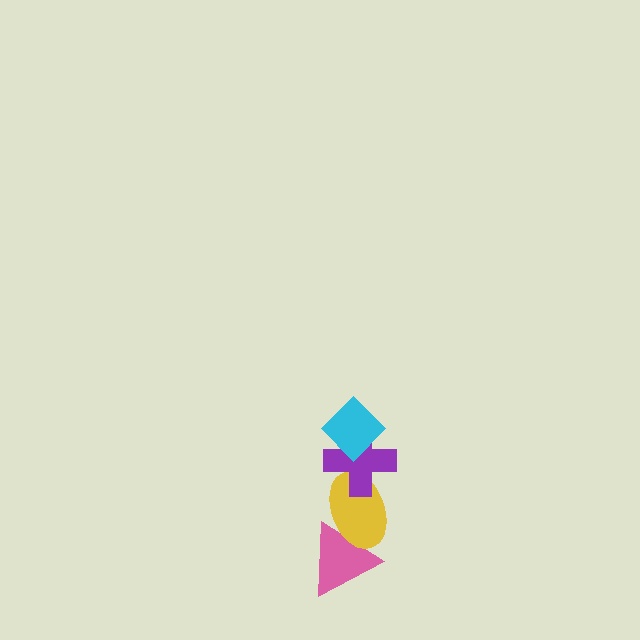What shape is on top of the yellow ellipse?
The purple cross is on top of the yellow ellipse.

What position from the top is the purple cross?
The purple cross is 2nd from the top.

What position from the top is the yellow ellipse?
The yellow ellipse is 3rd from the top.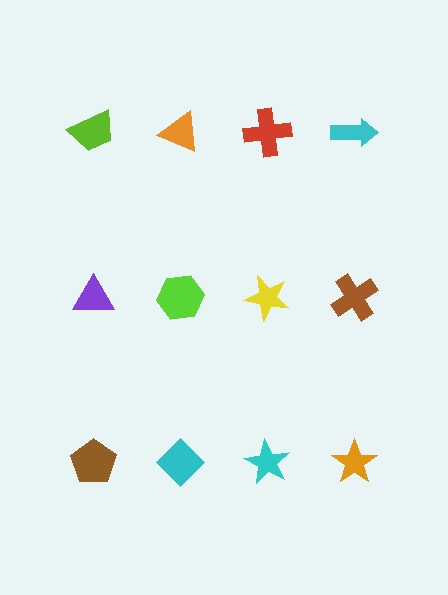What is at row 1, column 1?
A lime trapezoid.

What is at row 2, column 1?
A purple triangle.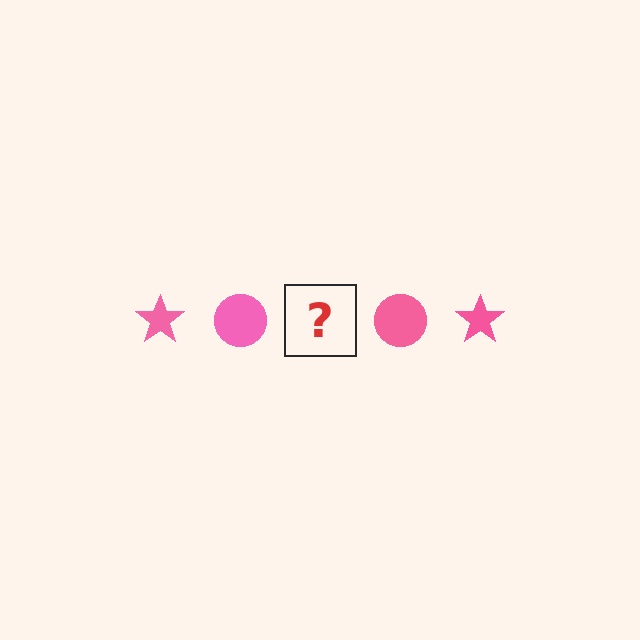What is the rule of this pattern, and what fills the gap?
The rule is that the pattern cycles through star, circle shapes in pink. The gap should be filled with a pink star.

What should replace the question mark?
The question mark should be replaced with a pink star.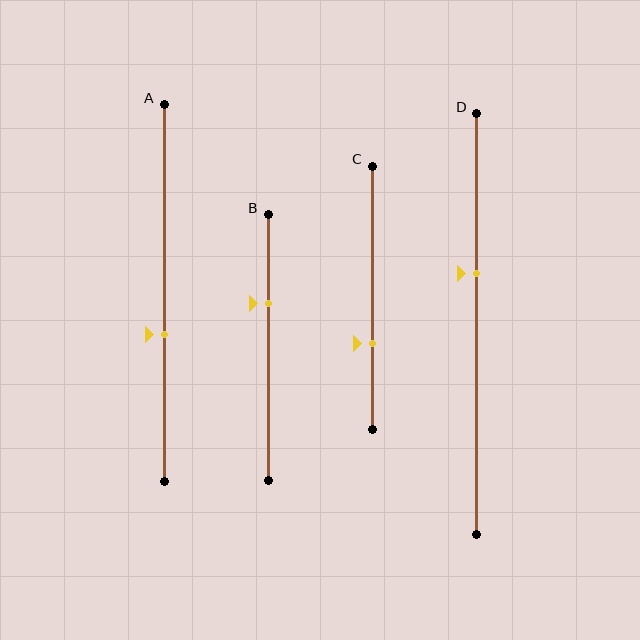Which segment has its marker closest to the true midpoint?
Segment A has its marker closest to the true midpoint.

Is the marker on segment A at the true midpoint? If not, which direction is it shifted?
No, the marker on segment A is shifted downward by about 11% of the segment length.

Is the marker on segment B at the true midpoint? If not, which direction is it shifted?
No, the marker on segment B is shifted upward by about 17% of the segment length.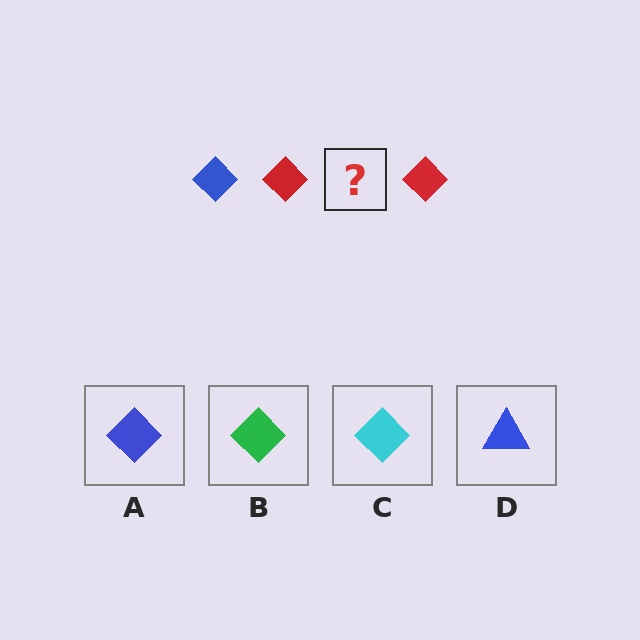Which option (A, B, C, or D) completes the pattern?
A.